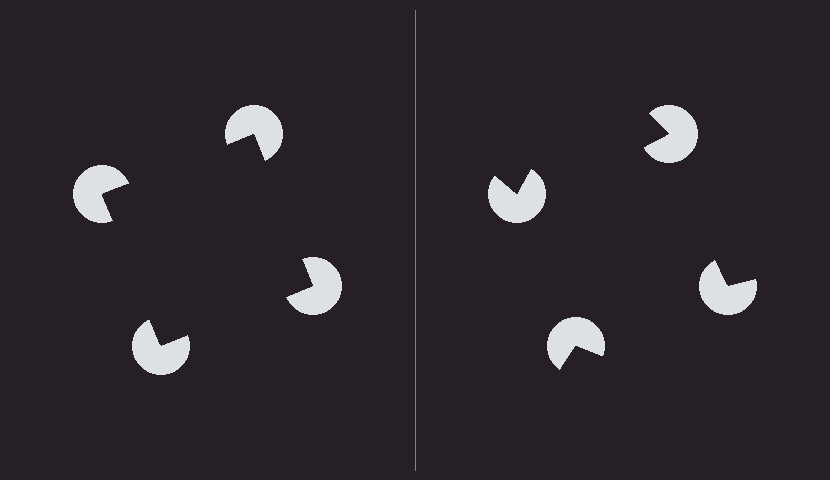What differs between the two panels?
The pac-man discs are positioned identically on both sides; only the wedge orientations differ. On the left they align to a square; on the right they are misaligned.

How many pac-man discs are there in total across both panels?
8 — 4 on each side.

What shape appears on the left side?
An illusory square.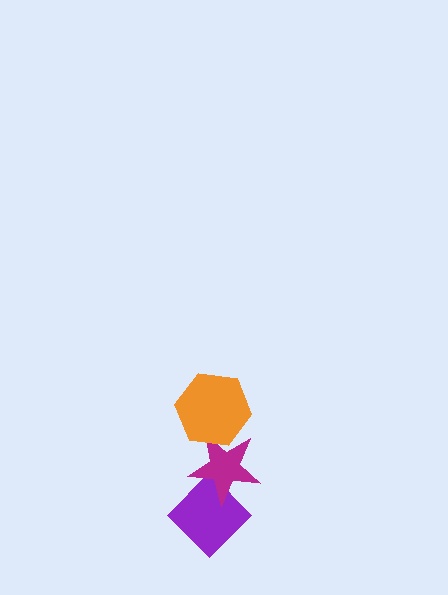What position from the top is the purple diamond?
The purple diamond is 3rd from the top.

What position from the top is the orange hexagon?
The orange hexagon is 1st from the top.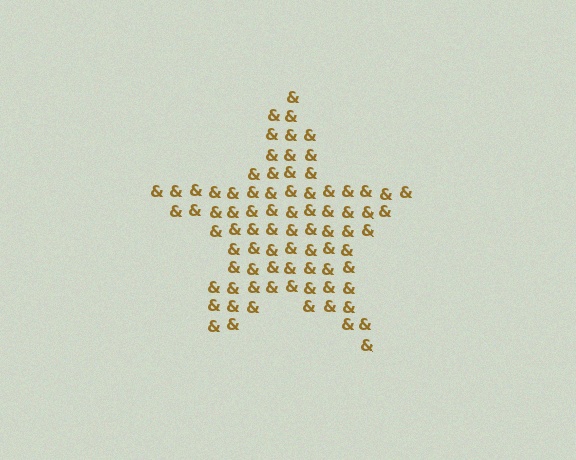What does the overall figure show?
The overall figure shows a star.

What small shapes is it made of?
It is made of small ampersands.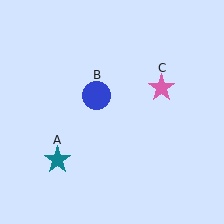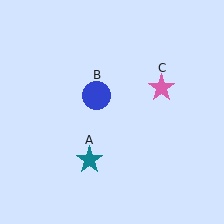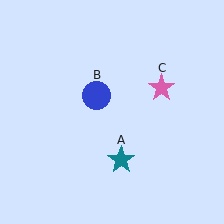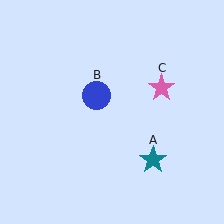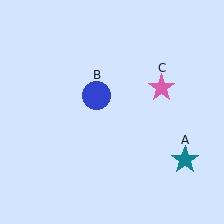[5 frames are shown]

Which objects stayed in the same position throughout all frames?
Blue circle (object B) and pink star (object C) remained stationary.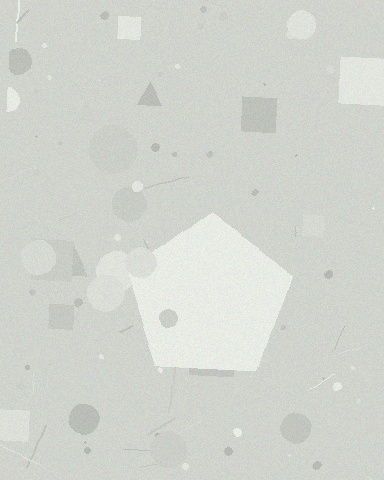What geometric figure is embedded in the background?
A pentagon is embedded in the background.